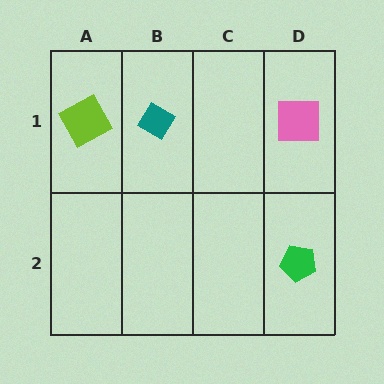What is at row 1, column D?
A pink square.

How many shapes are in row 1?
3 shapes.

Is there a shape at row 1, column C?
No, that cell is empty.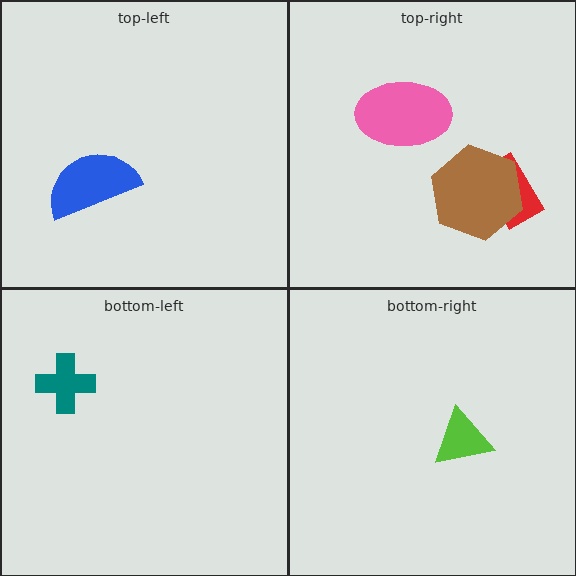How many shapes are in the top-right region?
3.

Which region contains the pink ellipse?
The top-right region.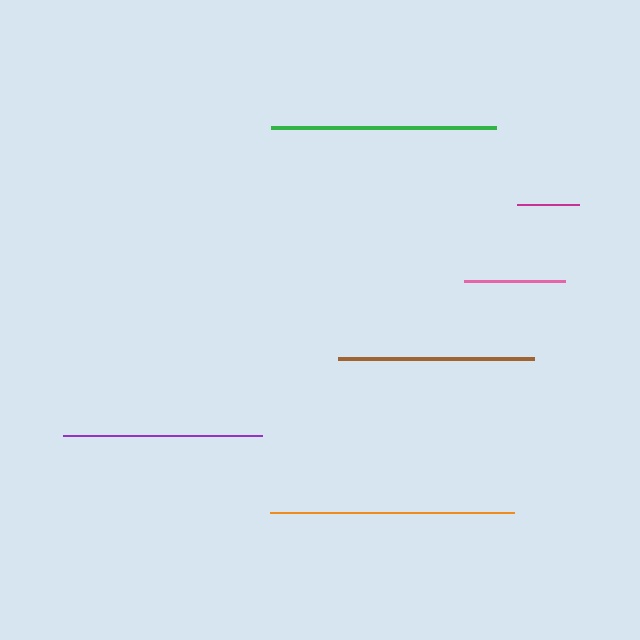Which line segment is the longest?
The orange line is the longest at approximately 244 pixels.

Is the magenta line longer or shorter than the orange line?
The orange line is longer than the magenta line.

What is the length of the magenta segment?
The magenta segment is approximately 62 pixels long.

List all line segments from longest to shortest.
From longest to shortest: orange, green, purple, brown, pink, magenta.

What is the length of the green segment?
The green segment is approximately 225 pixels long.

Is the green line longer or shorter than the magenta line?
The green line is longer than the magenta line.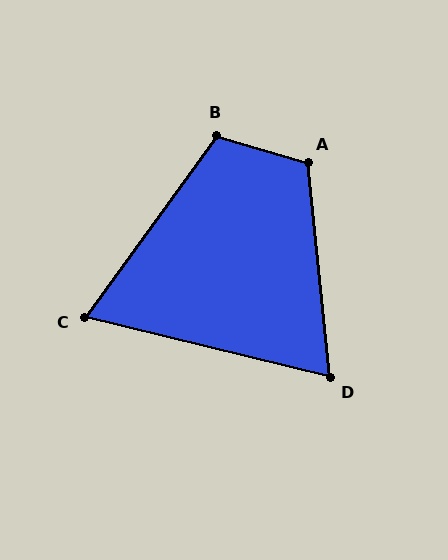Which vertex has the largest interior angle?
A, at approximately 112 degrees.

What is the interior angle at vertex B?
Approximately 110 degrees (obtuse).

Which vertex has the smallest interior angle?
C, at approximately 68 degrees.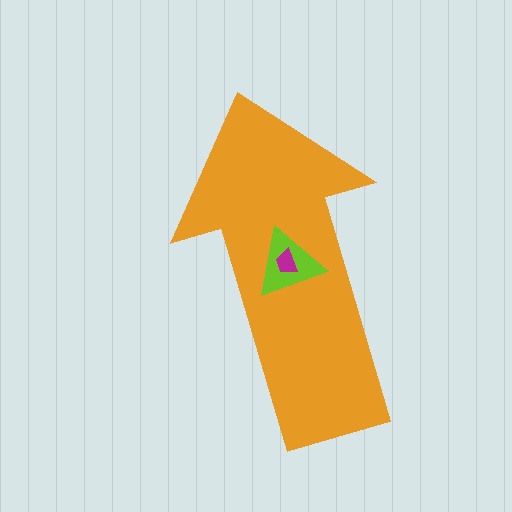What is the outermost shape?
The orange arrow.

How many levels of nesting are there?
3.